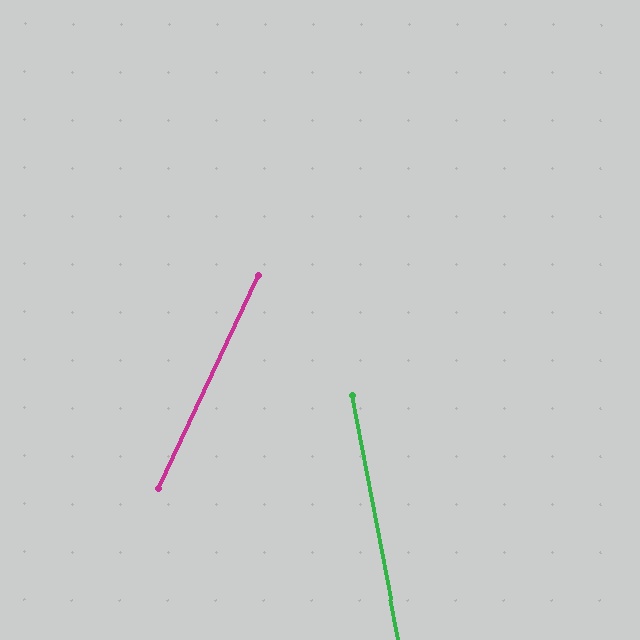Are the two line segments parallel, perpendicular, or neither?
Neither parallel nor perpendicular — they differ by about 36°.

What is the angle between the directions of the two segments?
Approximately 36 degrees.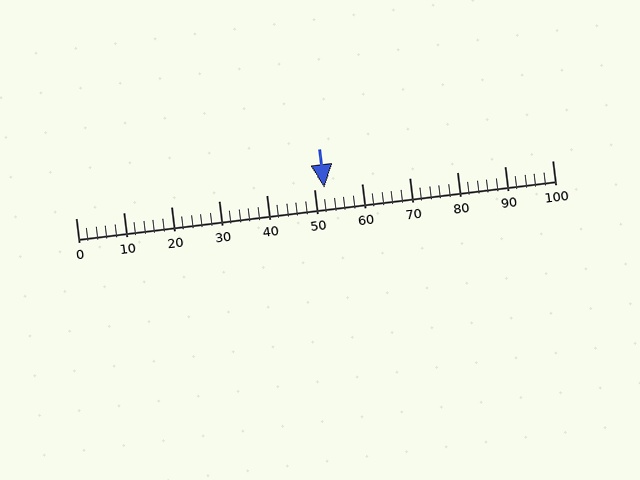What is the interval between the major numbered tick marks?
The major tick marks are spaced 10 units apart.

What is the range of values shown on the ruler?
The ruler shows values from 0 to 100.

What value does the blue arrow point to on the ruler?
The blue arrow points to approximately 52.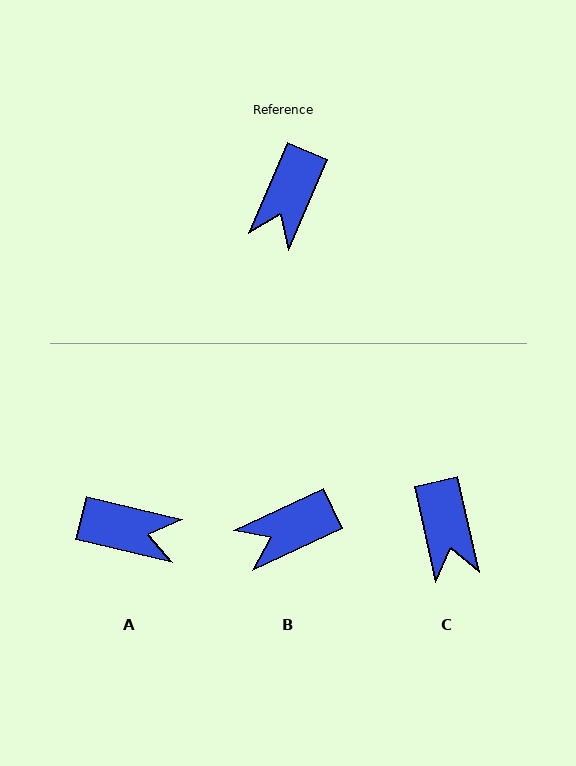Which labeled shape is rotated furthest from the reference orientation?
A, about 99 degrees away.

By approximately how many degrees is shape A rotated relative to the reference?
Approximately 99 degrees counter-clockwise.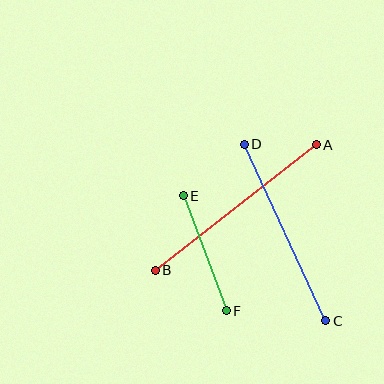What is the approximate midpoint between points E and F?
The midpoint is at approximately (205, 253) pixels.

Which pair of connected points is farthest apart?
Points A and B are farthest apart.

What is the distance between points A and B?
The distance is approximately 204 pixels.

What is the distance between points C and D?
The distance is approximately 194 pixels.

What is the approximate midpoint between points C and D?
The midpoint is at approximately (285, 233) pixels.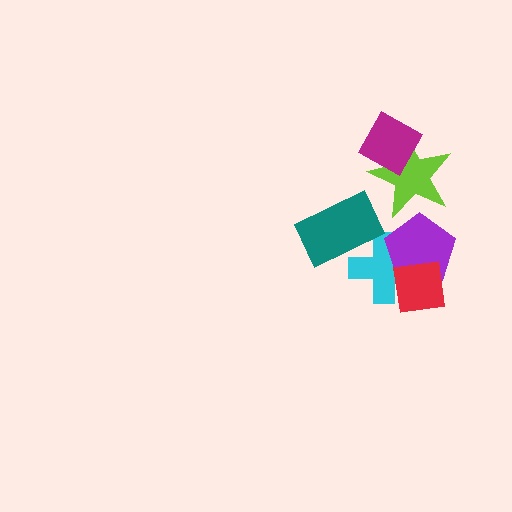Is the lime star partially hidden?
Yes, it is partially covered by another shape.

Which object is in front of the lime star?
The magenta diamond is in front of the lime star.